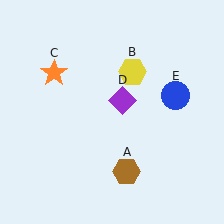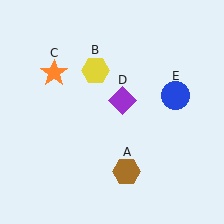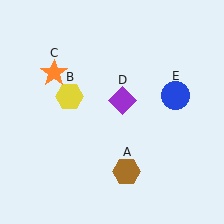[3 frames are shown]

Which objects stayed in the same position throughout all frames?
Brown hexagon (object A) and orange star (object C) and purple diamond (object D) and blue circle (object E) remained stationary.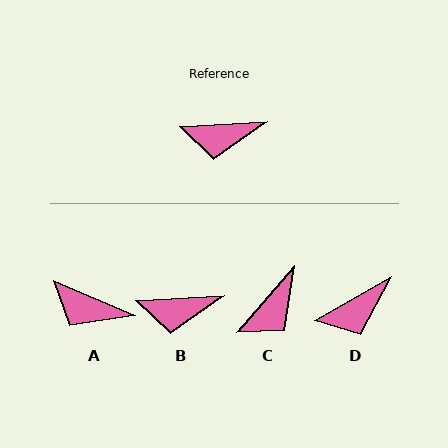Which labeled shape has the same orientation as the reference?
B.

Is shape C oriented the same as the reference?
No, it is off by about 46 degrees.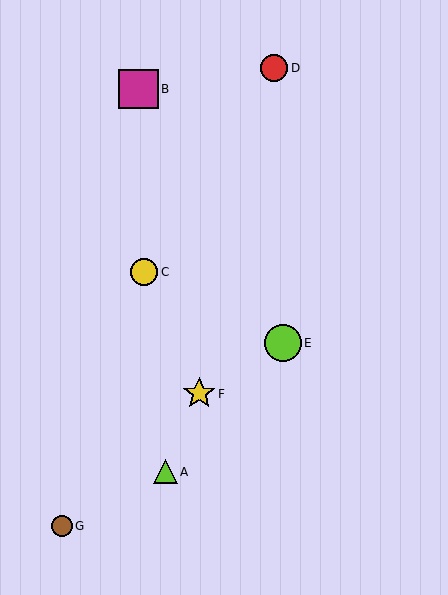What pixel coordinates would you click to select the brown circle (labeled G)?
Click at (62, 526) to select the brown circle G.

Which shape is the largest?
The magenta square (labeled B) is the largest.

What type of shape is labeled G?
Shape G is a brown circle.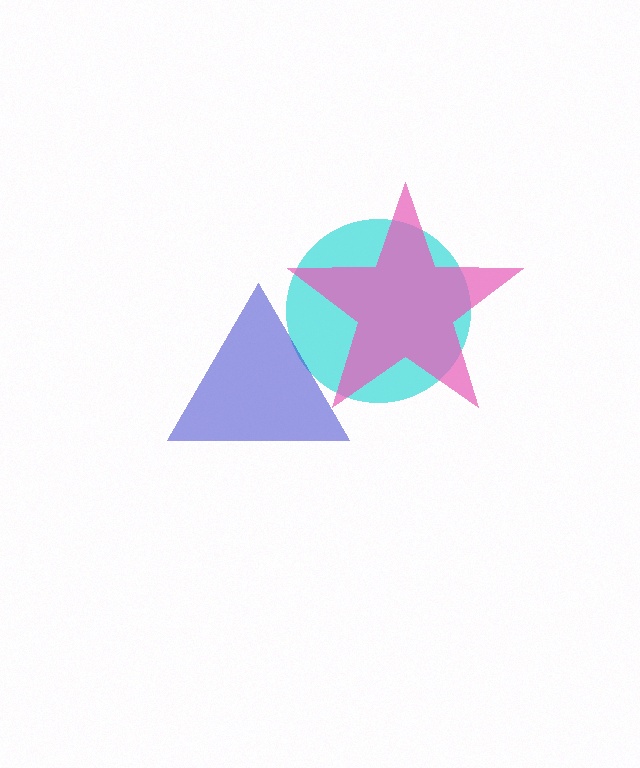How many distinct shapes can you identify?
There are 3 distinct shapes: a cyan circle, a pink star, a blue triangle.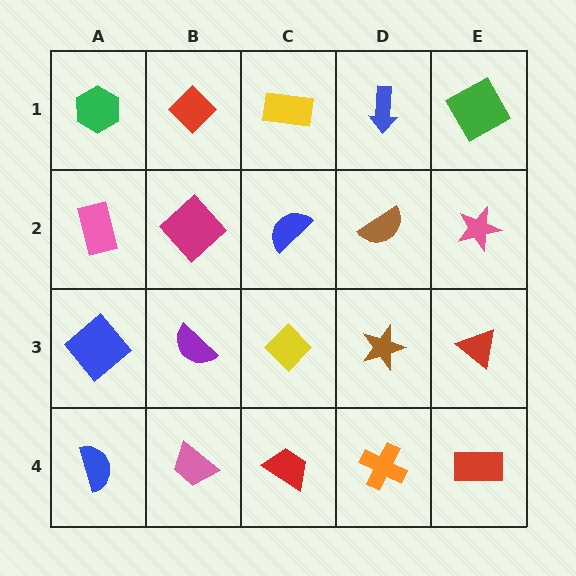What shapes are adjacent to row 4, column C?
A yellow diamond (row 3, column C), a pink trapezoid (row 4, column B), an orange cross (row 4, column D).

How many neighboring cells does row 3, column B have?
4.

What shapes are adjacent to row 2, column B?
A red diamond (row 1, column B), a purple semicircle (row 3, column B), a pink rectangle (row 2, column A), a blue semicircle (row 2, column C).